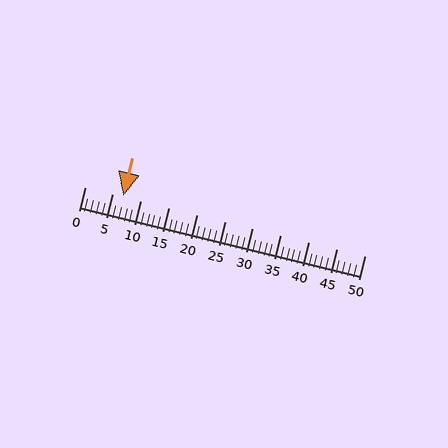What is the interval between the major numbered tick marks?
The major tick marks are spaced 5 units apart.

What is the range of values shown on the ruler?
The ruler shows values from 0 to 50.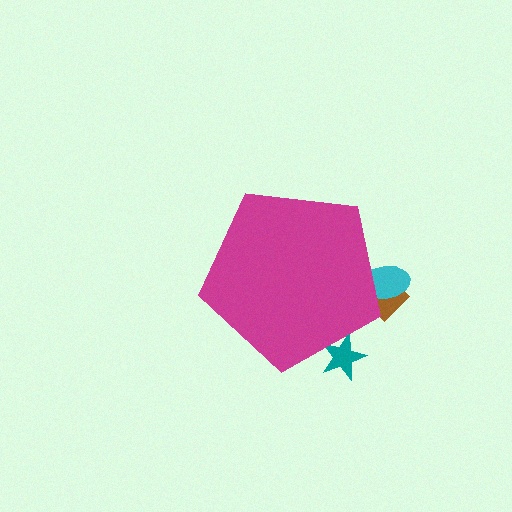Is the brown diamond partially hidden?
Yes, the brown diamond is partially hidden behind the magenta pentagon.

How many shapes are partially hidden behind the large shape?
3 shapes are partially hidden.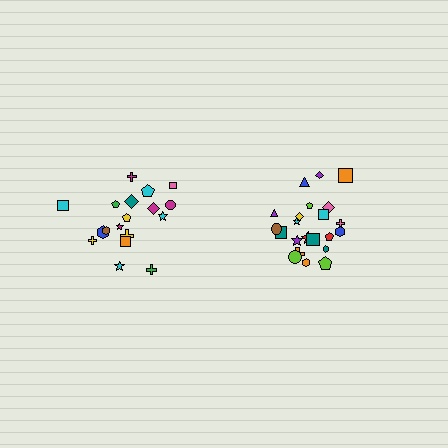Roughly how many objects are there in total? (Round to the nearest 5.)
Roughly 40 objects in total.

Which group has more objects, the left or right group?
The right group.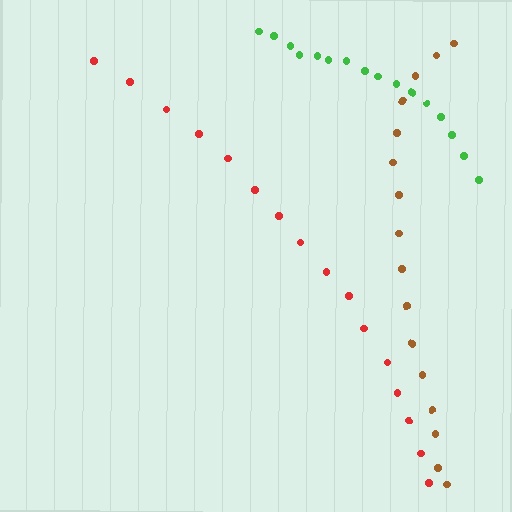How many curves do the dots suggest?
There are 3 distinct paths.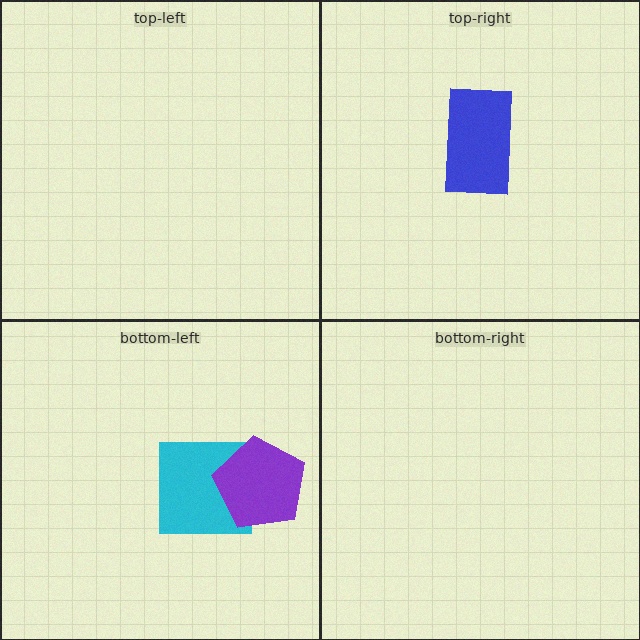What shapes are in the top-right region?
The blue rectangle.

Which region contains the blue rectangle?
The top-right region.